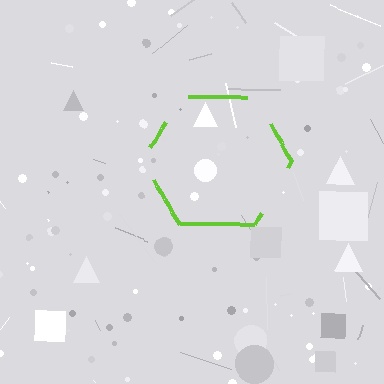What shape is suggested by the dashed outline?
The dashed outline suggests a hexagon.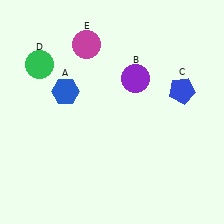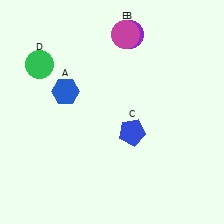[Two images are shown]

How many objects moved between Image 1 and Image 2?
3 objects moved between the two images.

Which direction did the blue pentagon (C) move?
The blue pentagon (C) moved left.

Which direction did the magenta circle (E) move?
The magenta circle (E) moved right.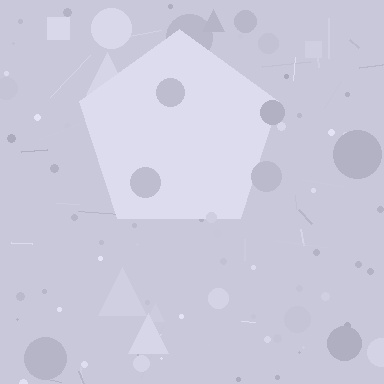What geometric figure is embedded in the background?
A pentagon is embedded in the background.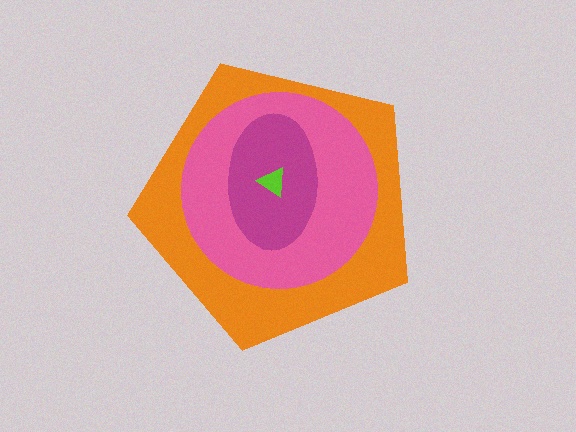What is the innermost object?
The lime triangle.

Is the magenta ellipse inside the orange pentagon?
Yes.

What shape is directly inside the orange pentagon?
The pink circle.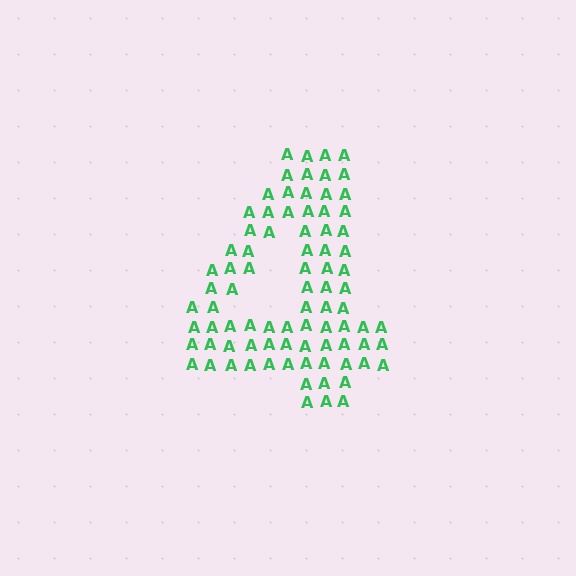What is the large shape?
The large shape is the digit 4.